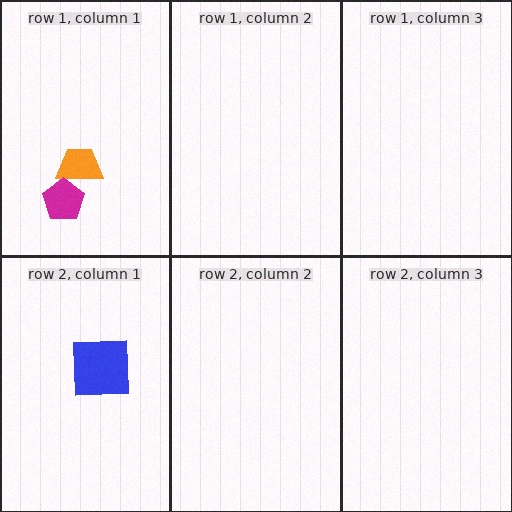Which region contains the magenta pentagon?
The row 1, column 1 region.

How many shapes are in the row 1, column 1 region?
2.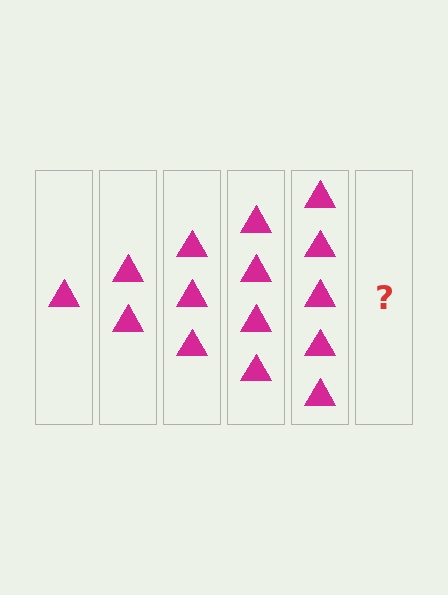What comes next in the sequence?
The next element should be 6 triangles.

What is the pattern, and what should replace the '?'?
The pattern is that each step adds one more triangle. The '?' should be 6 triangles.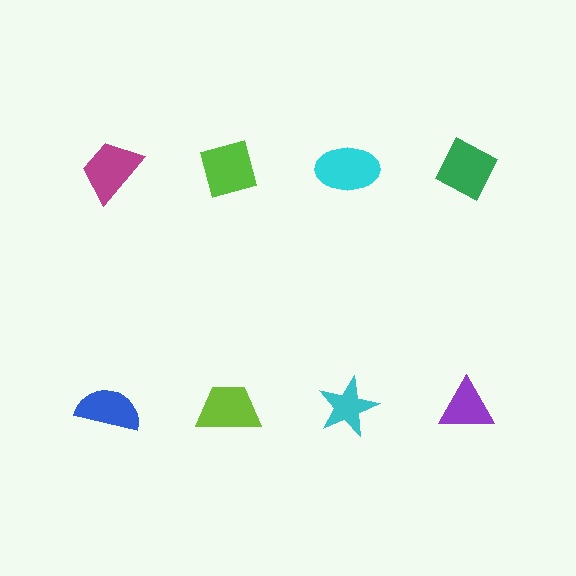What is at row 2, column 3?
A cyan star.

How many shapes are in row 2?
4 shapes.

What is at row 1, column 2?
A lime diamond.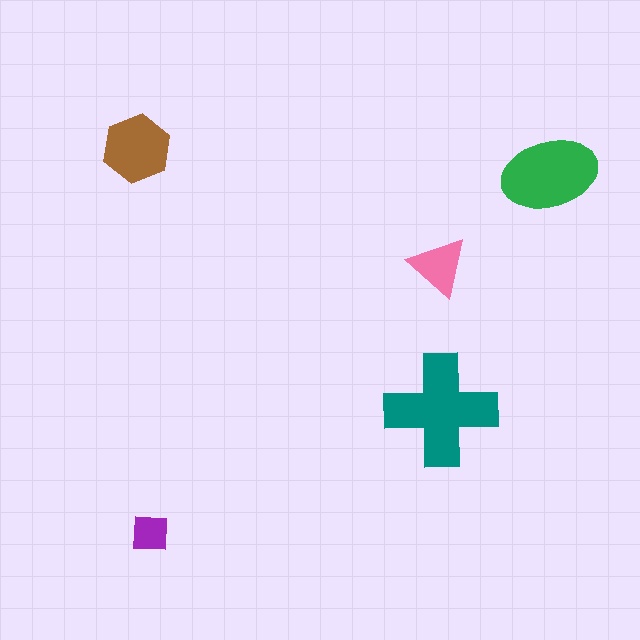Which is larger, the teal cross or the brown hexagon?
The teal cross.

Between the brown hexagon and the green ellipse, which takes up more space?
The green ellipse.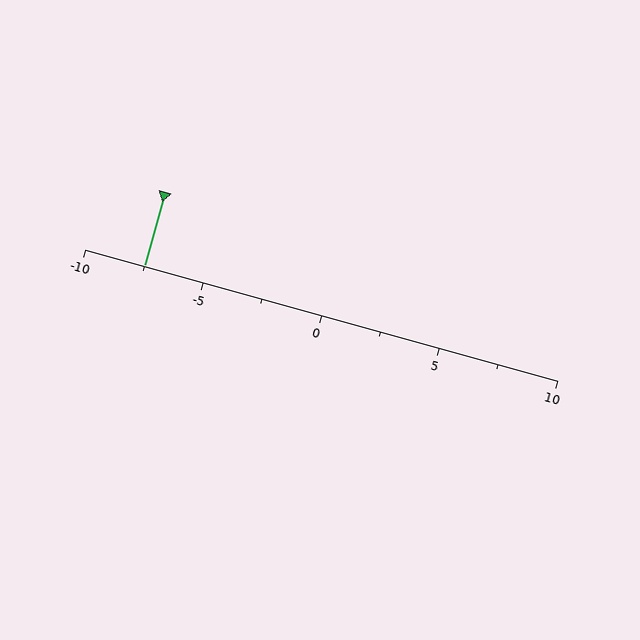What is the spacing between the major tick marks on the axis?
The major ticks are spaced 5 apart.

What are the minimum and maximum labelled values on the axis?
The axis runs from -10 to 10.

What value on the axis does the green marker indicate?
The marker indicates approximately -7.5.